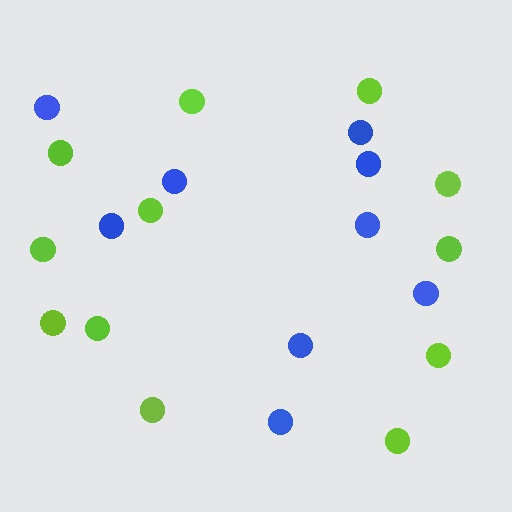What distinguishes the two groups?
There are 2 groups: one group of blue circles (9) and one group of lime circles (12).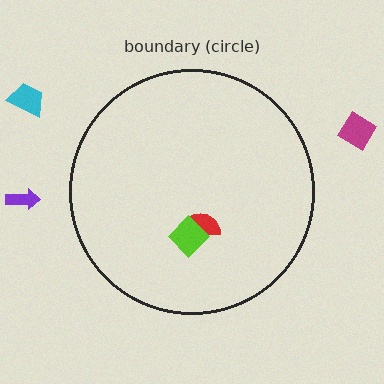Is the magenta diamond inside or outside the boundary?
Outside.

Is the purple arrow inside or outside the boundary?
Outside.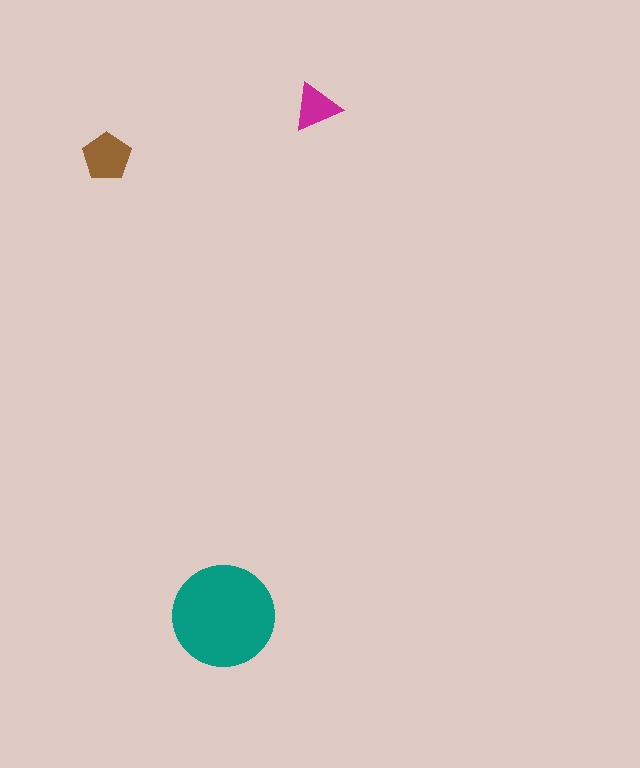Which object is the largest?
The teal circle.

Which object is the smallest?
The magenta triangle.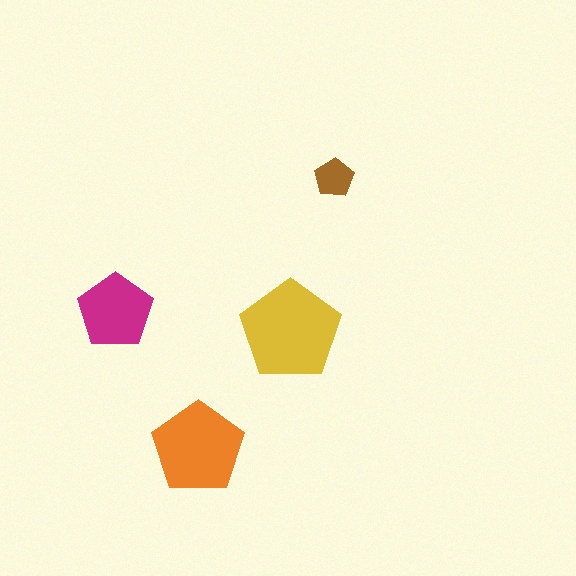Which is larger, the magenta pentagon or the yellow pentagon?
The yellow one.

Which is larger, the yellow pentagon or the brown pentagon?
The yellow one.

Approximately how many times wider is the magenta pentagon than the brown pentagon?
About 2 times wider.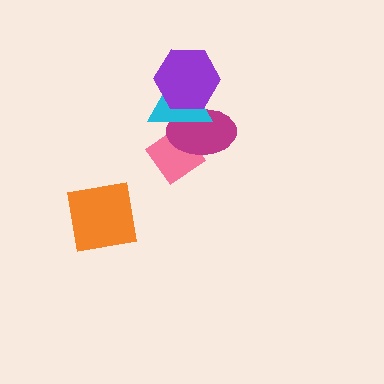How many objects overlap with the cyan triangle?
3 objects overlap with the cyan triangle.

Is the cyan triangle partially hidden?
Yes, it is partially covered by another shape.